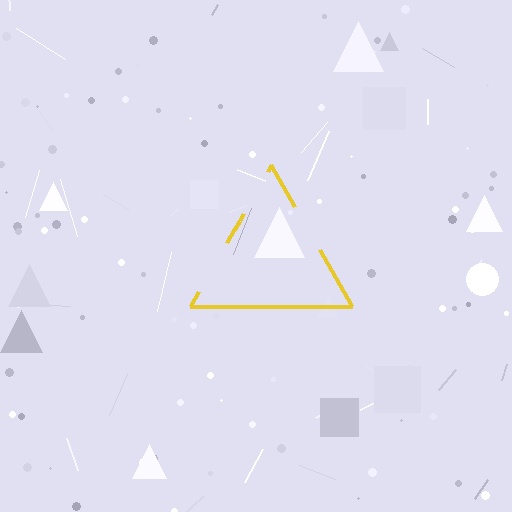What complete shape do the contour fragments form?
The contour fragments form a triangle.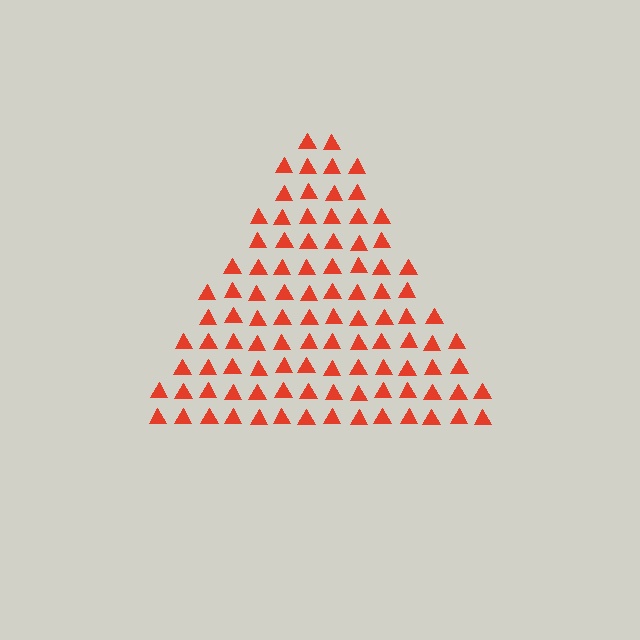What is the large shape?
The large shape is a triangle.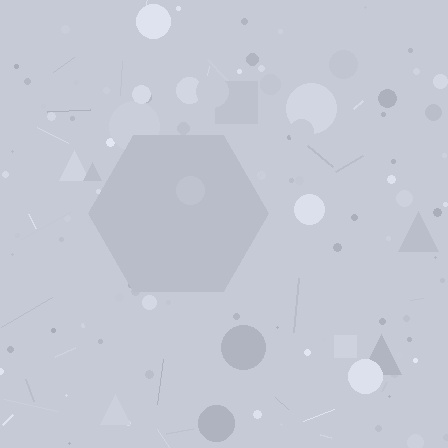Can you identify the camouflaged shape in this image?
The camouflaged shape is a hexagon.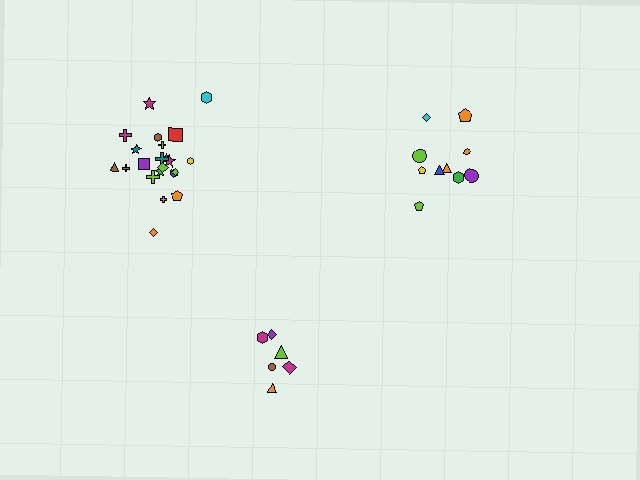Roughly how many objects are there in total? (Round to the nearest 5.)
Roughly 40 objects in total.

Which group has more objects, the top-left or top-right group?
The top-left group.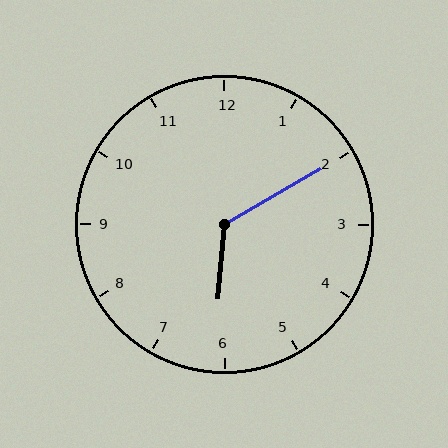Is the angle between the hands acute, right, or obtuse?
It is obtuse.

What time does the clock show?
6:10.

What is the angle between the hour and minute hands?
Approximately 125 degrees.